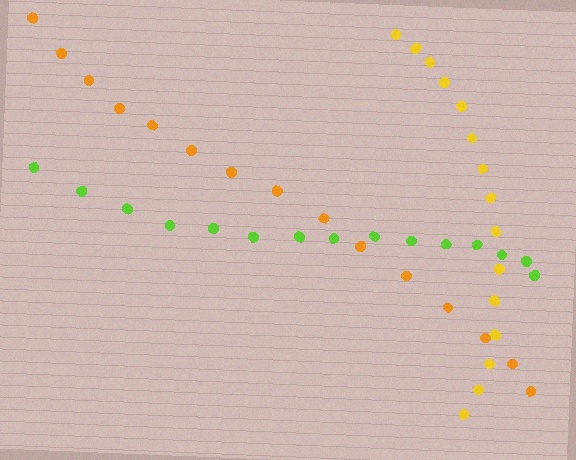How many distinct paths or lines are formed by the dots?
There are 3 distinct paths.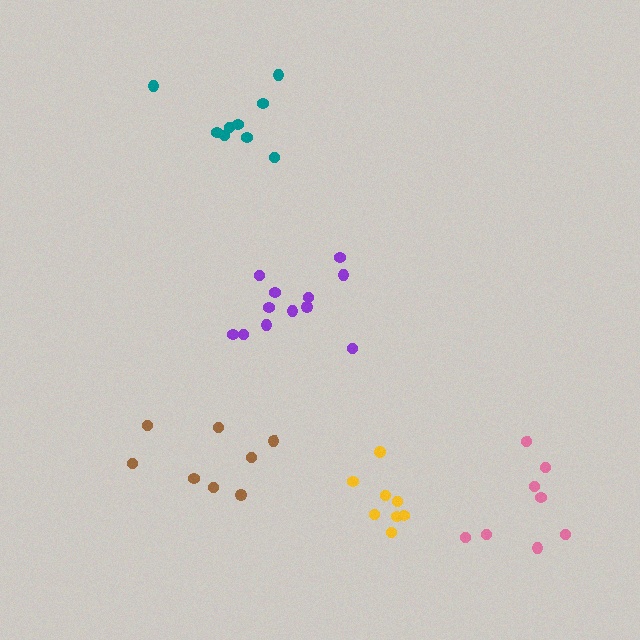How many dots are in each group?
Group 1: 12 dots, Group 2: 8 dots, Group 3: 8 dots, Group 4: 9 dots, Group 5: 8 dots (45 total).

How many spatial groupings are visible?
There are 5 spatial groupings.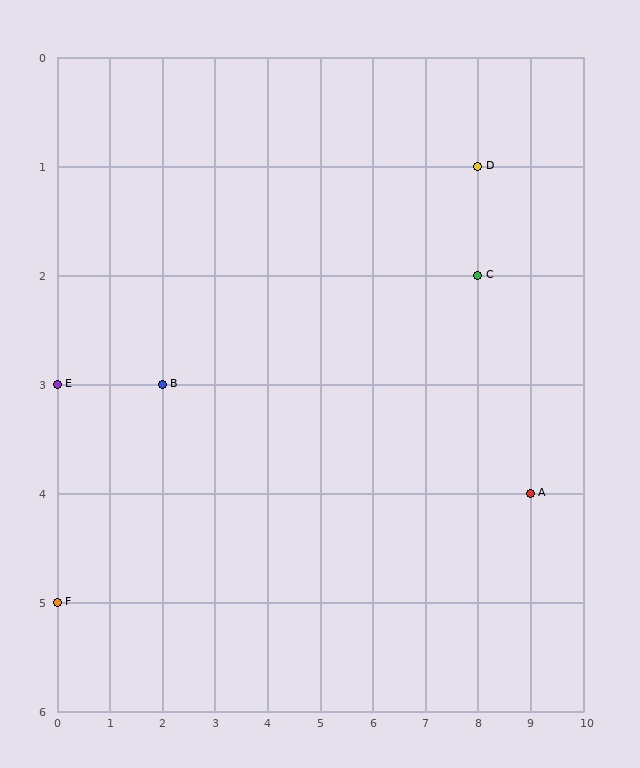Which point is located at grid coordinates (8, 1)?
Point D is at (8, 1).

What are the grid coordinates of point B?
Point B is at grid coordinates (2, 3).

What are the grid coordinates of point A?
Point A is at grid coordinates (9, 4).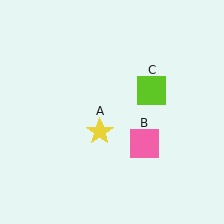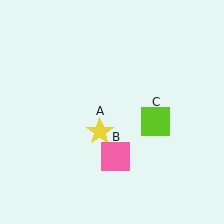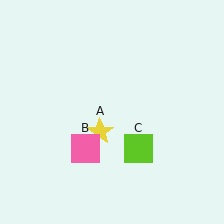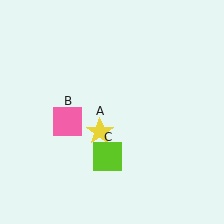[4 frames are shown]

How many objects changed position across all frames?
2 objects changed position: pink square (object B), lime square (object C).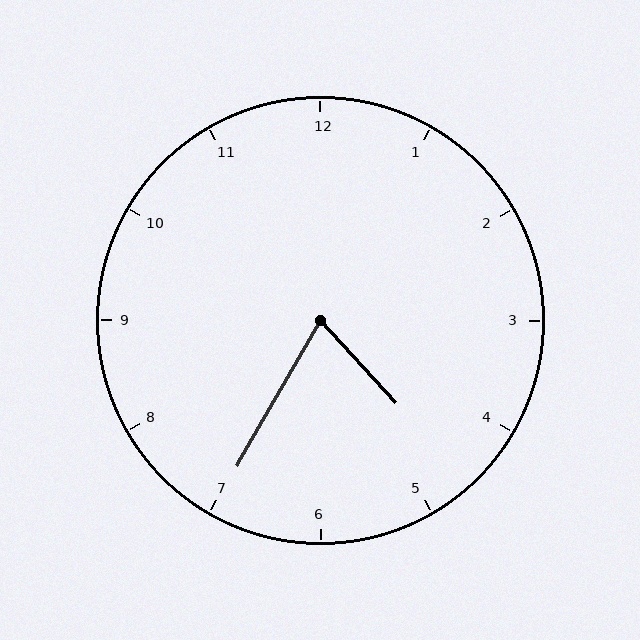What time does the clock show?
4:35.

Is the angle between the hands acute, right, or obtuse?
It is acute.